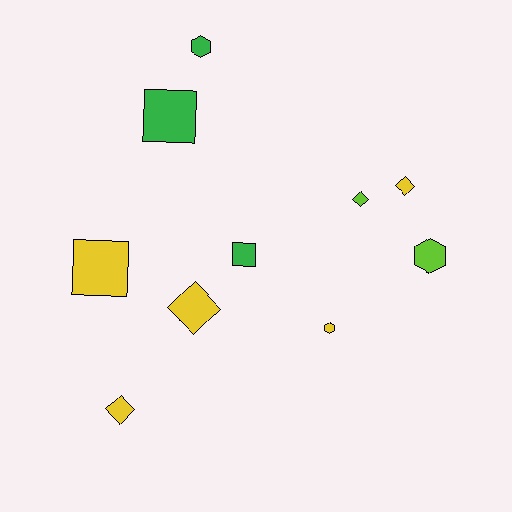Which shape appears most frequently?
Diamond, with 4 objects.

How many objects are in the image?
There are 10 objects.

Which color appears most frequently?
Yellow, with 5 objects.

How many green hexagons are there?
There is 1 green hexagon.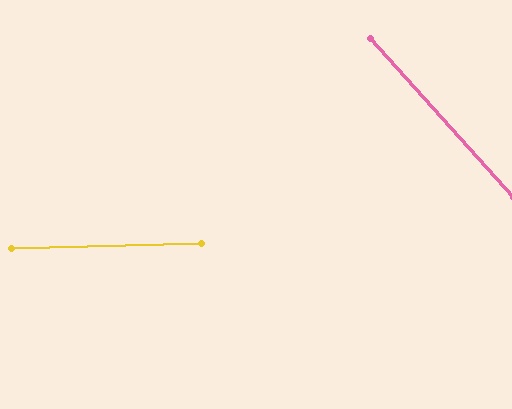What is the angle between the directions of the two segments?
Approximately 49 degrees.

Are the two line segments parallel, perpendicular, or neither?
Neither parallel nor perpendicular — they differ by about 49°.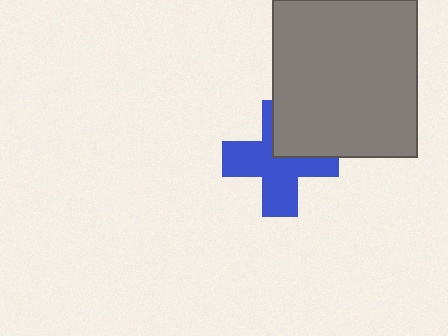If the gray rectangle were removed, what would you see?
You would see the complete blue cross.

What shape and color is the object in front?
The object in front is a gray rectangle.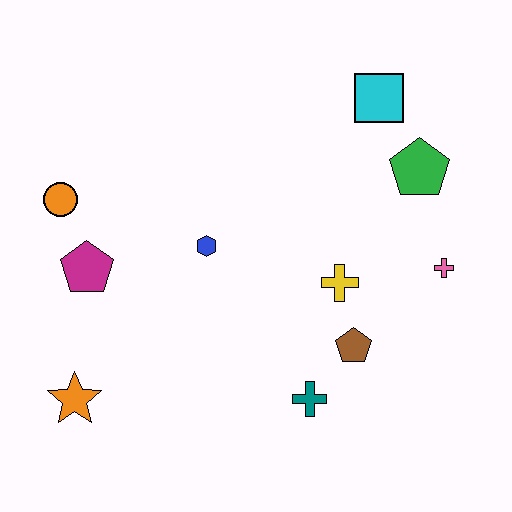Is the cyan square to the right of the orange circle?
Yes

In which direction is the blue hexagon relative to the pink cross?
The blue hexagon is to the left of the pink cross.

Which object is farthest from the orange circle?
The pink cross is farthest from the orange circle.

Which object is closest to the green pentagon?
The cyan square is closest to the green pentagon.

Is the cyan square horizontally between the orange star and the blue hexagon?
No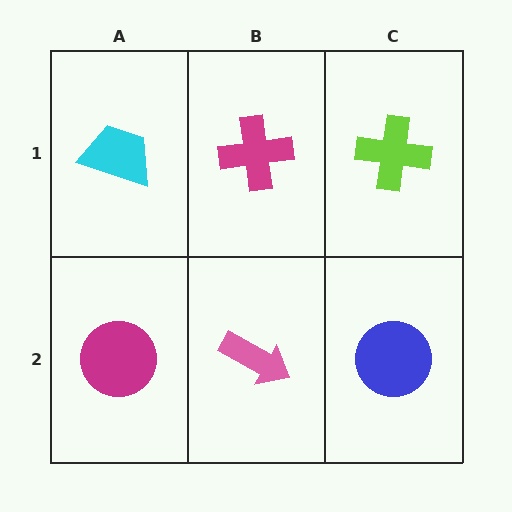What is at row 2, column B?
A pink arrow.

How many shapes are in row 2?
3 shapes.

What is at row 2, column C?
A blue circle.